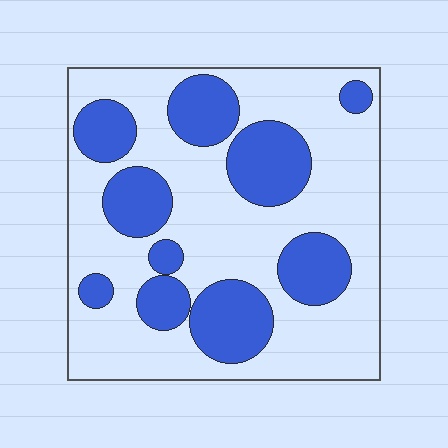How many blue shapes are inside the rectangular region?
10.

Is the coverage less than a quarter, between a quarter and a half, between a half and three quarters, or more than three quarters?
Between a quarter and a half.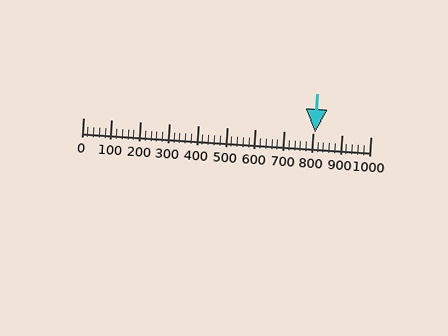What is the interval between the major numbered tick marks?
The major tick marks are spaced 100 units apart.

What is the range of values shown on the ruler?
The ruler shows values from 0 to 1000.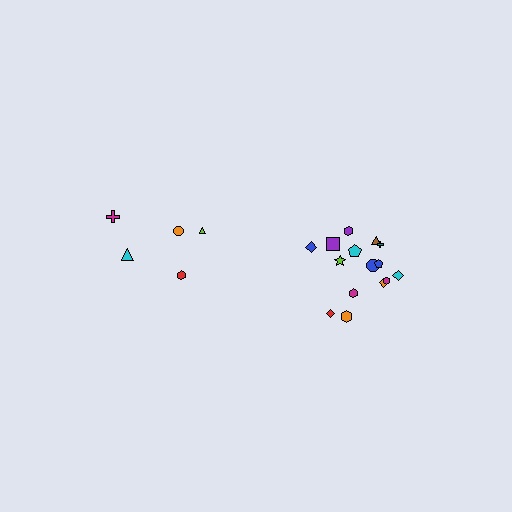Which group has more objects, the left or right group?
The right group.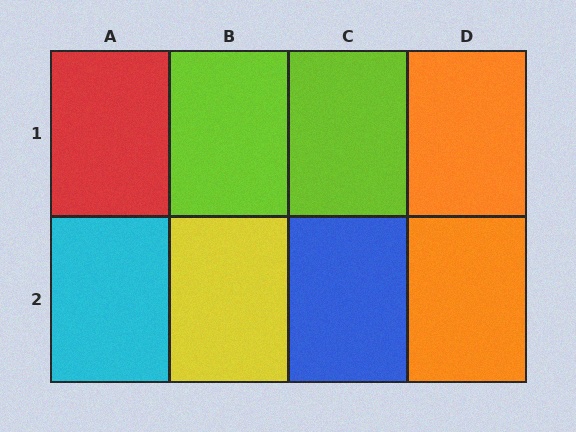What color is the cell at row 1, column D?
Orange.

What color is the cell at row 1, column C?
Lime.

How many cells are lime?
2 cells are lime.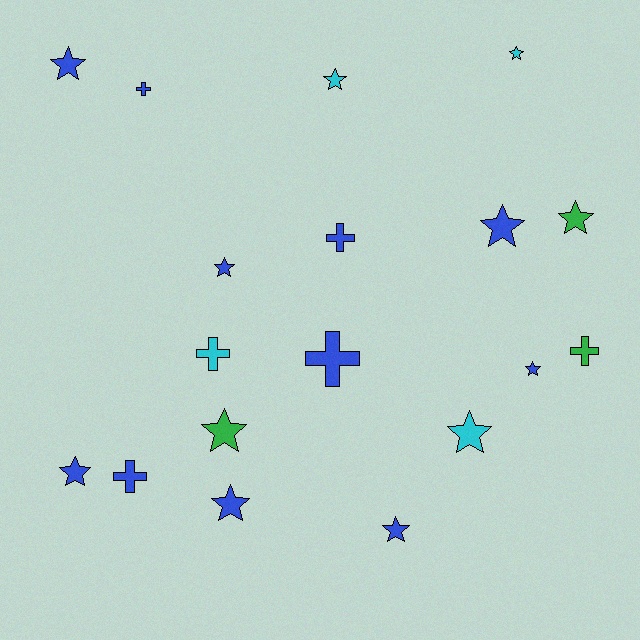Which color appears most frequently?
Blue, with 11 objects.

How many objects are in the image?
There are 18 objects.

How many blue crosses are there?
There are 4 blue crosses.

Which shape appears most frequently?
Star, with 12 objects.